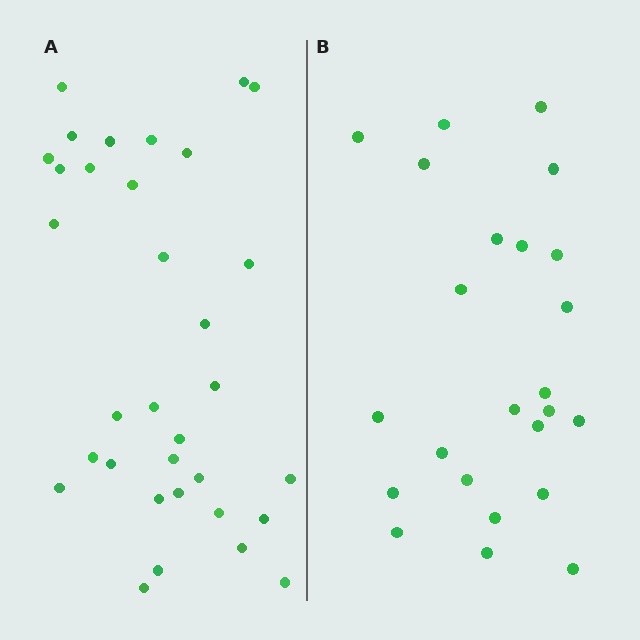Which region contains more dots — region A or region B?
Region A (the left region) has more dots.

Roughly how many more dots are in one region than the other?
Region A has roughly 8 or so more dots than region B.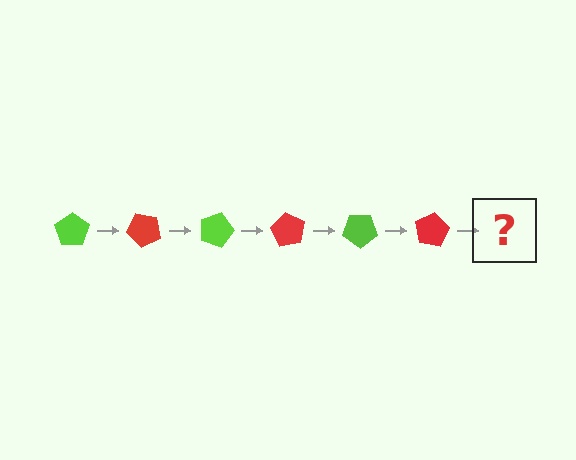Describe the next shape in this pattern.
It should be a lime pentagon, rotated 270 degrees from the start.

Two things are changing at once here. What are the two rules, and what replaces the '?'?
The two rules are that it rotates 45 degrees each step and the color cycles through lime and red. The '?' should be a lime pentagon, rotated 270 degrees from the start.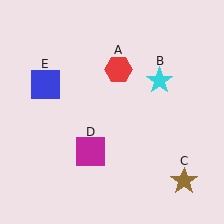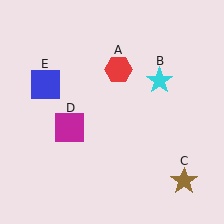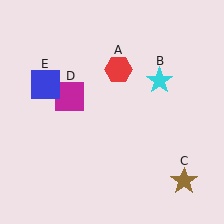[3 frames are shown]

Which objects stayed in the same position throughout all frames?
Red hexagon (object A) and cyan star (object B) and brown star (object C) and blue square (object E) remained stationary.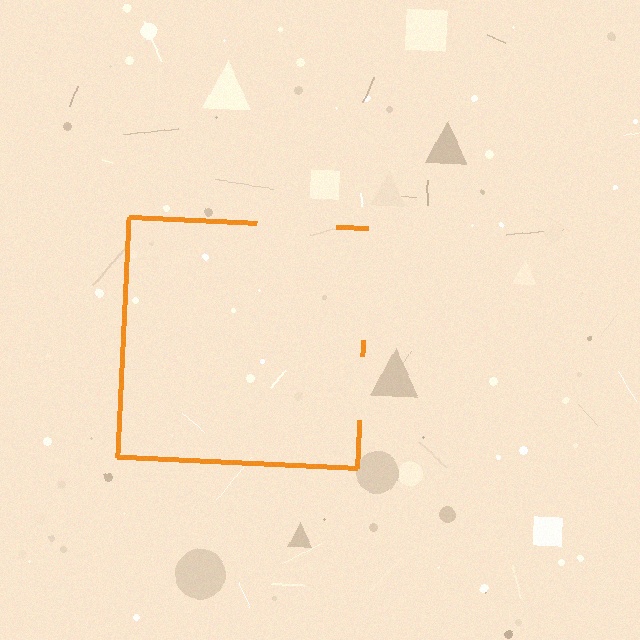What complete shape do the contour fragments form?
The contour fragments form a square.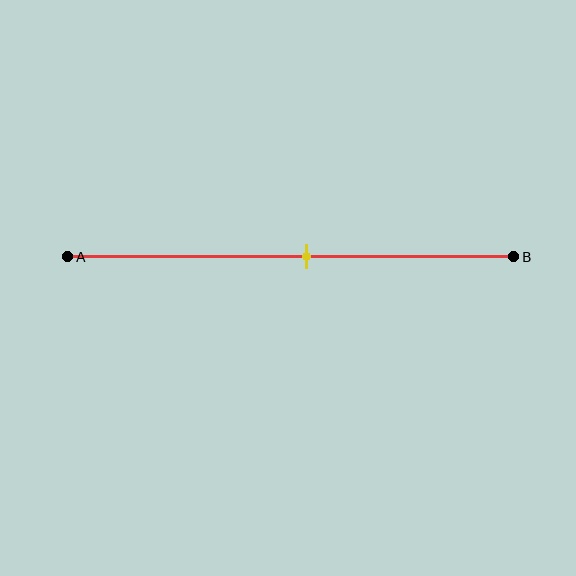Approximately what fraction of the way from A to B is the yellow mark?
The yellow mark is approximately 55% of the way from A to B.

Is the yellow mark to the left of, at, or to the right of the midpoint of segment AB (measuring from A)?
The yellow mark is to the right of the midpoint of segment AB.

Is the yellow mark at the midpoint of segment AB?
No, the mark is at about 55% from A, not at the 50% midpoint.